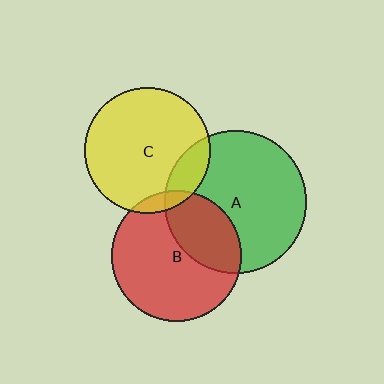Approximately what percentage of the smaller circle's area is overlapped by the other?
Approximately 15%.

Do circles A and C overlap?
Yes.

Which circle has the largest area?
Circle A (green).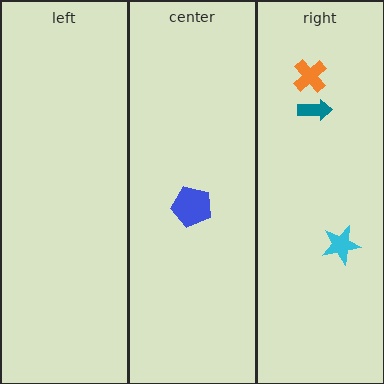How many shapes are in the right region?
3.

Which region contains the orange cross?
The right region.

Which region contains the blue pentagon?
The center region.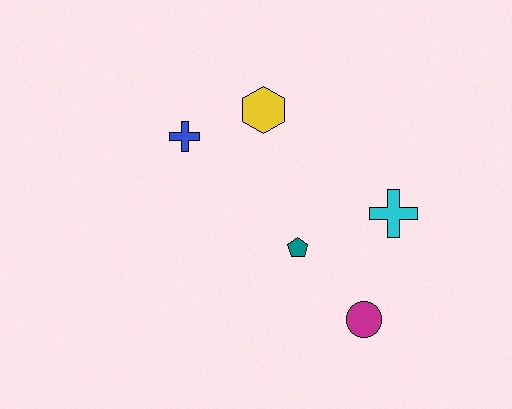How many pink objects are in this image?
There are no pink objects.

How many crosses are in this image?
There are 2 crosses.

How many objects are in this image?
There are 5 objects.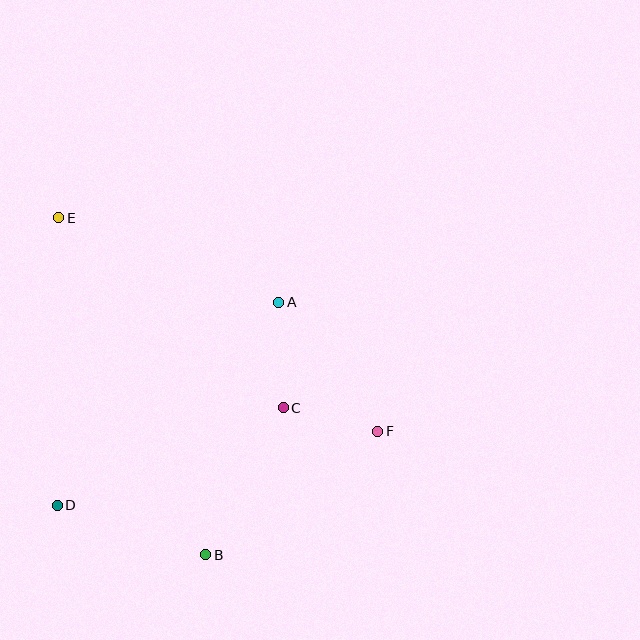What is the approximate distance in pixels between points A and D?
The distance between A and D is approximately 300 pixels.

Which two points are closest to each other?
Points C and F are closest to each other.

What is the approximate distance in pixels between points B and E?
The distance between B and E is approximately 368 pixels.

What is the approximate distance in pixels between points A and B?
The distance between A and B is approximately 263 pixels.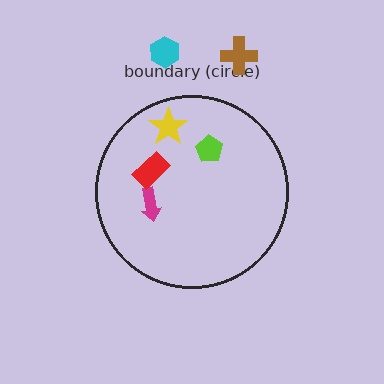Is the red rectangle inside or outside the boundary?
Inside.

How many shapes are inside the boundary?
4 inside, 2 outside.